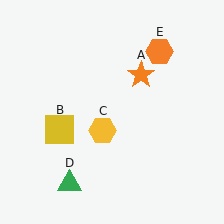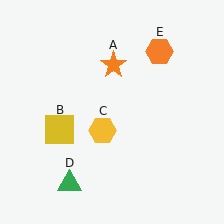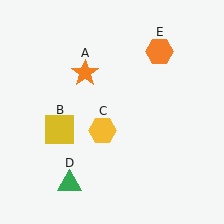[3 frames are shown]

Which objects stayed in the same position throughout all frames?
Yellow square (object B) and yellow hexagon (object C) and green triangle (object D) and orange hexagon (object E) remained stationary.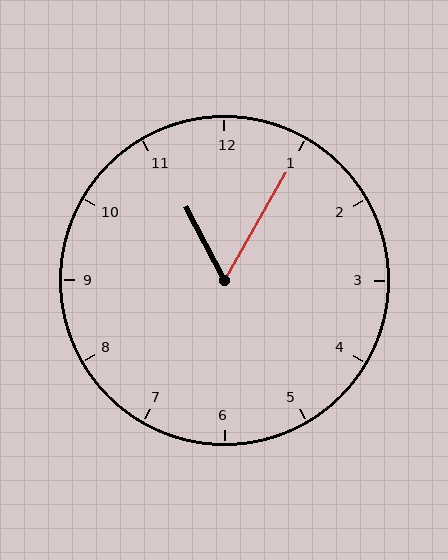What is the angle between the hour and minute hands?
Approximately 58 degrees.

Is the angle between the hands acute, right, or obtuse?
It is acute.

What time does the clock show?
11:05.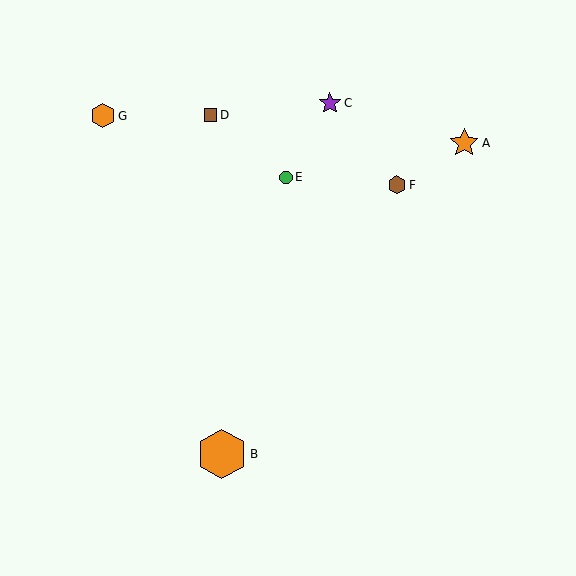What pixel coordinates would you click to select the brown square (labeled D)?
Click at (211, 115) to select the brown square D.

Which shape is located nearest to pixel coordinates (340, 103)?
The purple star (labeled C) at (330, 103) is nearest to that location.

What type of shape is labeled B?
Shape B is an orange hexagon.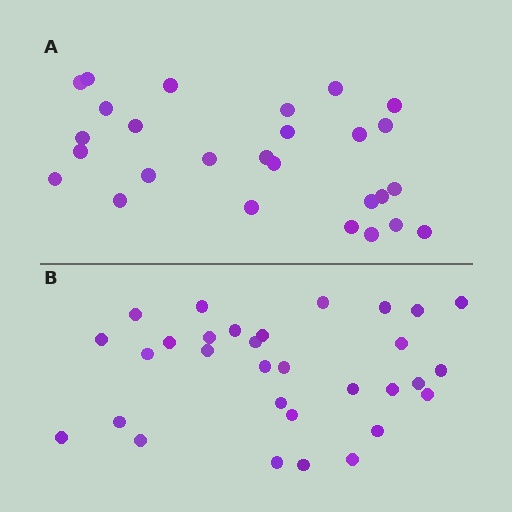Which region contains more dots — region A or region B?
Region B (the bottom region) has more dots.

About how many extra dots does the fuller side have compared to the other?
Region B has about 4 more dots than region A.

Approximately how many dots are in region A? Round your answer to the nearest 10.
About 30 dots. (The exact count is 27, which rounds to 30.)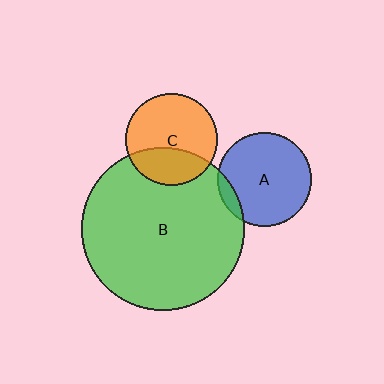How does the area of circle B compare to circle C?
Approximately 3.1 times.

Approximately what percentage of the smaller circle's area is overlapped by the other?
Approximately 10%.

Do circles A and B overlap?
Yes.